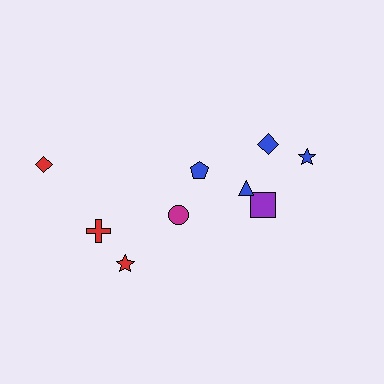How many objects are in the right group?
There are 6 objects.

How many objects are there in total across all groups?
There are 9 objects.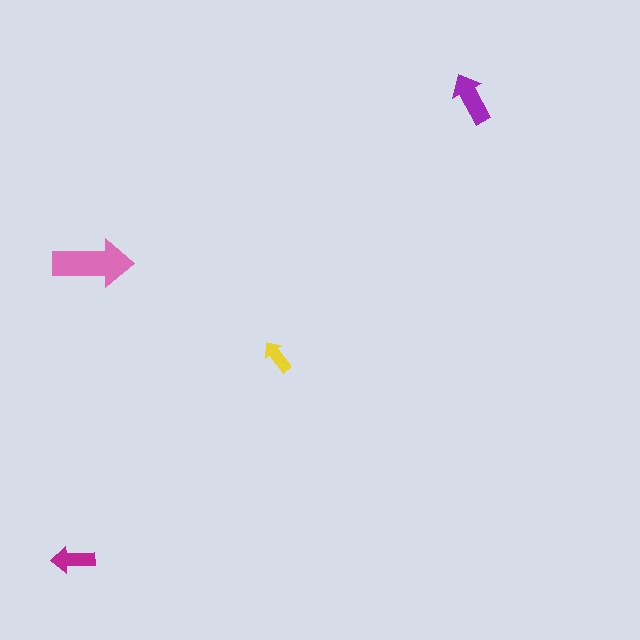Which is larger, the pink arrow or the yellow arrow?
The pink one.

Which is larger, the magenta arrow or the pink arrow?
The pink one.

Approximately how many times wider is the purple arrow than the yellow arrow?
About 1.5 times wider.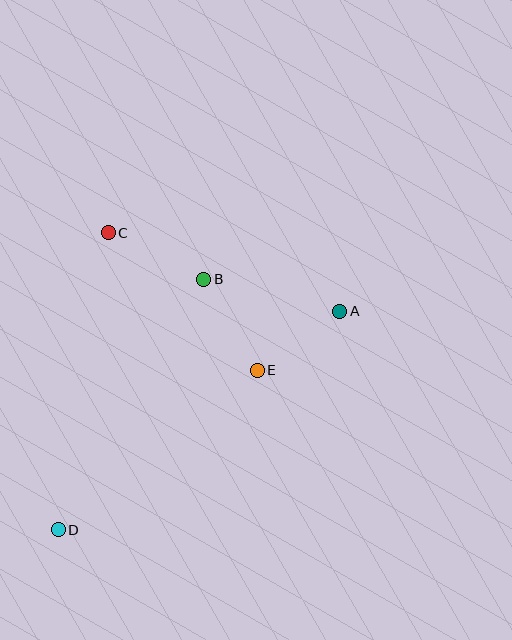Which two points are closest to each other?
Points A and E are closest to each other.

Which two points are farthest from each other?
Points A and D are farthest from each other.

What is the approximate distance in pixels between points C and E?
The distance between C and E is approximately 203 pixels.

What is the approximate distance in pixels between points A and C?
The distance between A and C is approximately 245 pixels.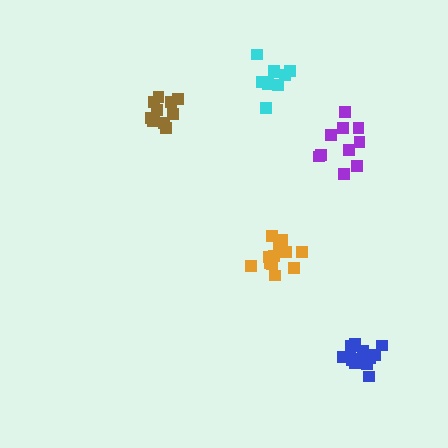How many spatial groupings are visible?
There are 5 spatial groupings.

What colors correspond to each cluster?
The clusters are colored: brown, blue, orange, purple, cyan.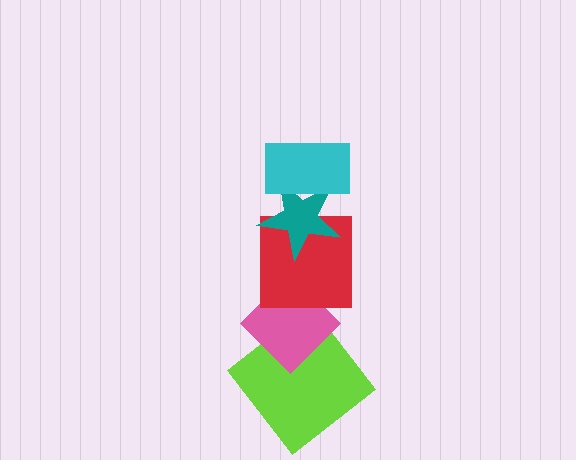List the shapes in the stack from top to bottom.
From top to bottom: the cyan rectangle, the teal star, the red square, the pink diamond, the lime diamond.